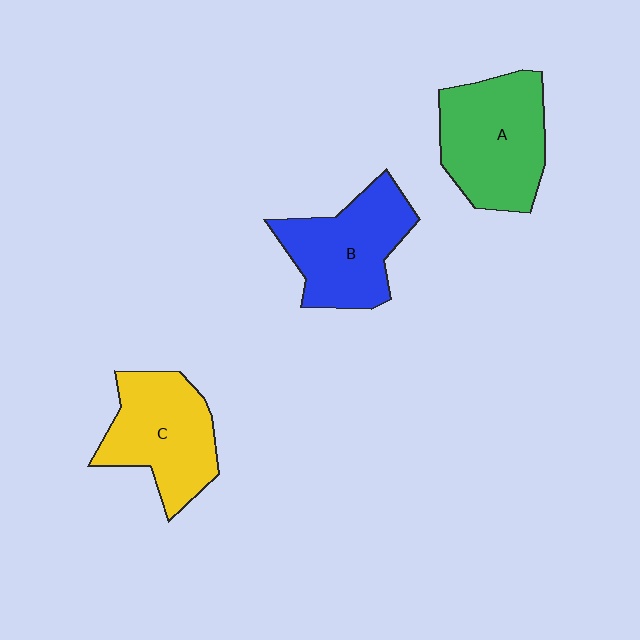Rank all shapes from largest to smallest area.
From largest to smallest: A (green), B (blue), C (yellow).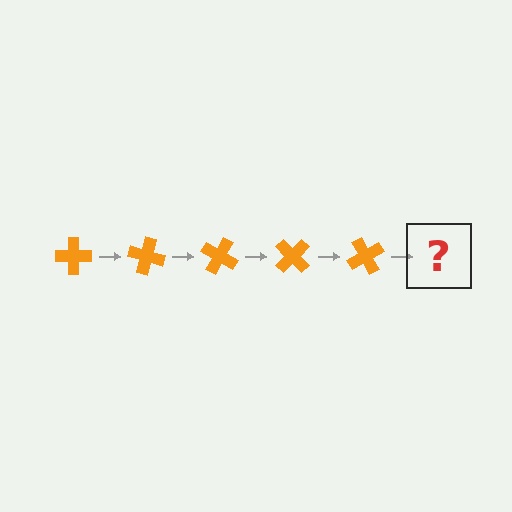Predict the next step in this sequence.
The next step is an orange cross rotated 75 degrees.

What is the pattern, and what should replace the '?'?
The pattern is that the cross rotates 15 degrees each step. The '?' should be an orange cross rotated 75 degrees.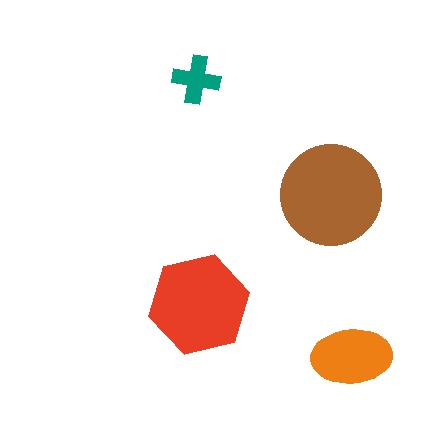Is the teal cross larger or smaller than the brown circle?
Smaller.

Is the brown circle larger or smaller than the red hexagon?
Larger.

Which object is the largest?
The brown circle.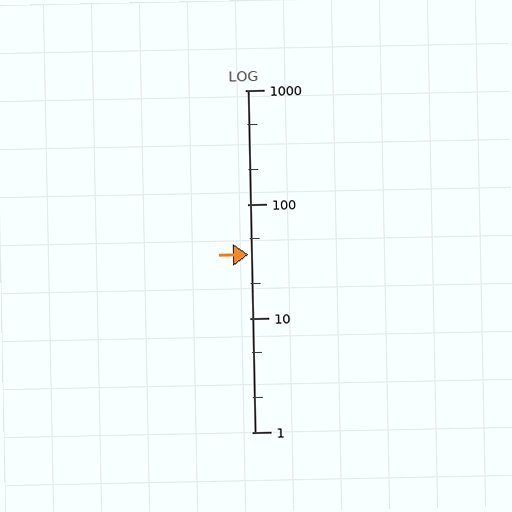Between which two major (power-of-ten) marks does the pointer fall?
The pointer is between 10 and 100.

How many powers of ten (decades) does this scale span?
The scale spans 3 decades, from 1 to 1000.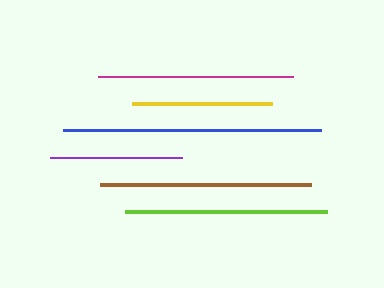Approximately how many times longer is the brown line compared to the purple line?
The brown line is approximately 1.6 times the length of the purple line.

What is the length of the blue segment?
The blue segment is approximately 258 pixels long.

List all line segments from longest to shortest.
From longest to shortest: blue, brown, lime, magenta, yellow, purple.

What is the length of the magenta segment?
The magenta segment is approximately 194 pixels long.